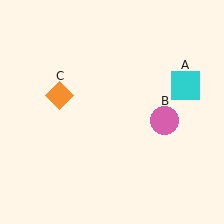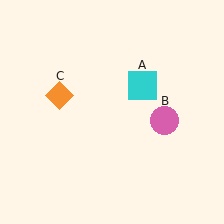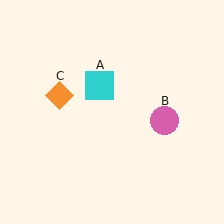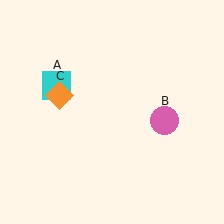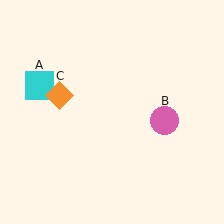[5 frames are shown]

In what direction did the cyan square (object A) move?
The cyan square (object A) moved left.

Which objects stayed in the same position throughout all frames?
Pink circle (object B) and orange diamond (object C) remained stationary.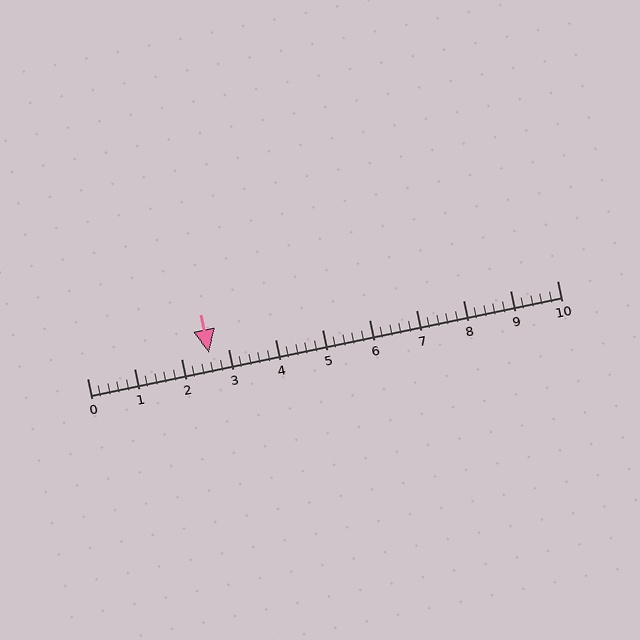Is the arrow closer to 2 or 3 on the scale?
The arrow is closer to 3.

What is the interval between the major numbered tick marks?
The major tick marks are spaced 1 units apart.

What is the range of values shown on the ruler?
The ruler shows values from 0 to 10.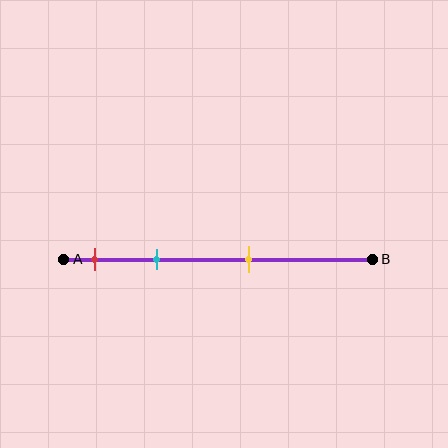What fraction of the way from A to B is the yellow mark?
The yellow mark is approximately 60% (0.6) of the way from A to B.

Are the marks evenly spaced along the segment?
No, the marks are not evenly spaced.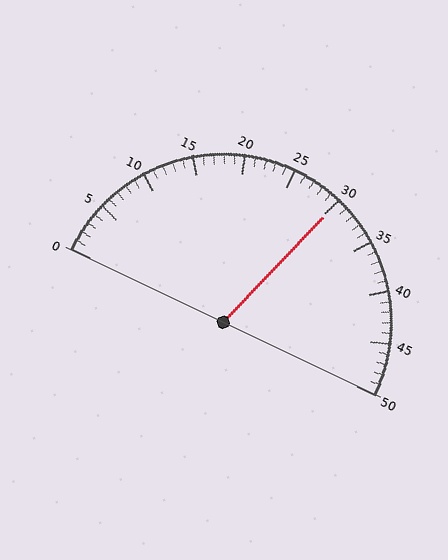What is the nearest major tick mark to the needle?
The nearest major tick mark is 30.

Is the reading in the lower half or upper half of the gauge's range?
The reading is in the upper half of the range (0 to 50).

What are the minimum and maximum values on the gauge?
The gauge ranges from 0 to 50.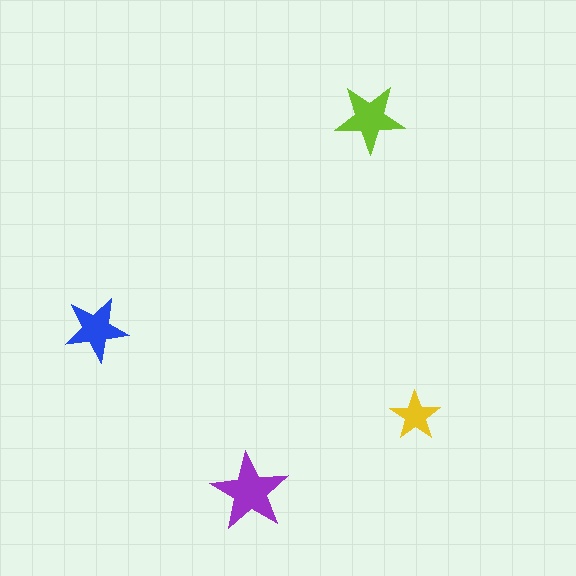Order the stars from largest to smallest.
the purple one, the lime one, the blue one, the yellow one.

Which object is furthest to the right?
The yellow star is rightmost.